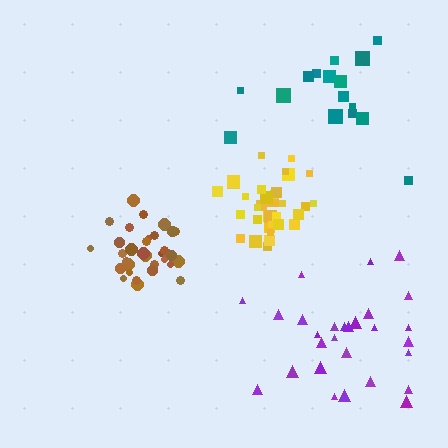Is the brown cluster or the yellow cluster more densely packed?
Yellow.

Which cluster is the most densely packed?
Yellow.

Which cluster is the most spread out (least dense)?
Teal.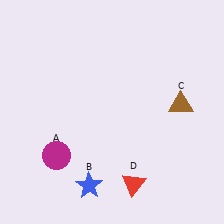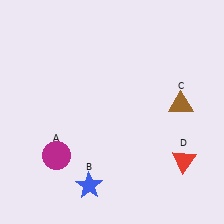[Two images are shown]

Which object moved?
The red triangle (D) moved right.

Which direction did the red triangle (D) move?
The red triangle (D) moved right.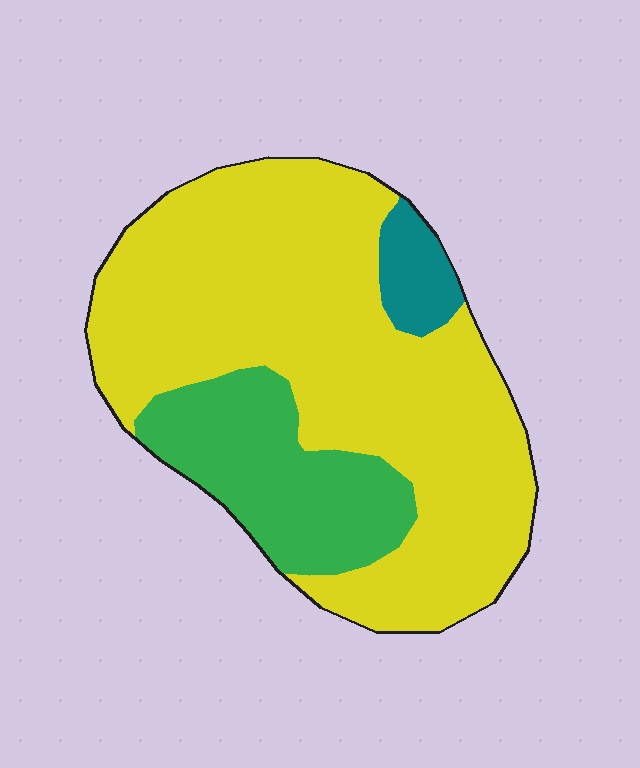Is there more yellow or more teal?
Yellow.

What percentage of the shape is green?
Green covers 22% of the shape.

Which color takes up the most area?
Yellow, at roughly 70%.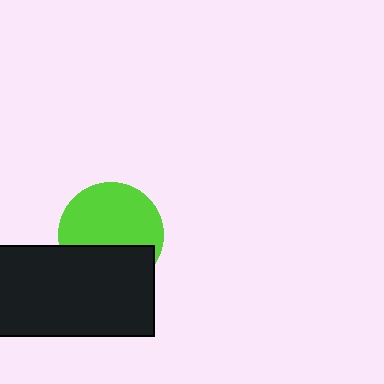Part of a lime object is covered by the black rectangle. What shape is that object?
It is a circle.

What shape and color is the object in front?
The object in front is a black rectangle.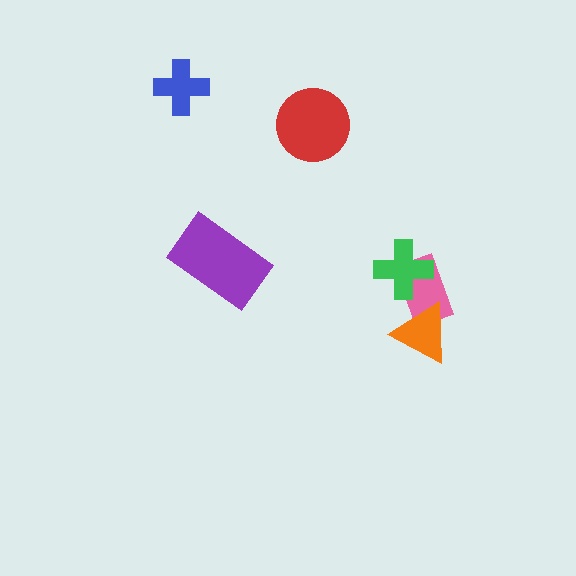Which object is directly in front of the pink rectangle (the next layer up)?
The green cross is directly in front of the pink rectangle.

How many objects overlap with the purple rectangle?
0 objects overlap with the purple rectangle.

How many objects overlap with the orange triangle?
1 object overlaps with the orange triangle.